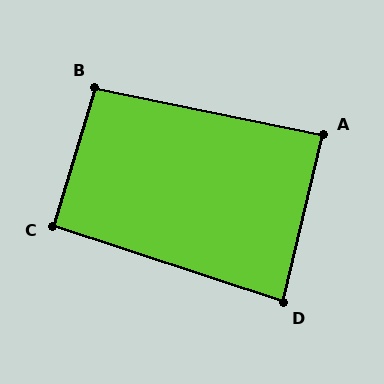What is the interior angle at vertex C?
Approximately 92 degrees (approximately right).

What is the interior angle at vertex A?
Approximately 88 degrees (approximately right).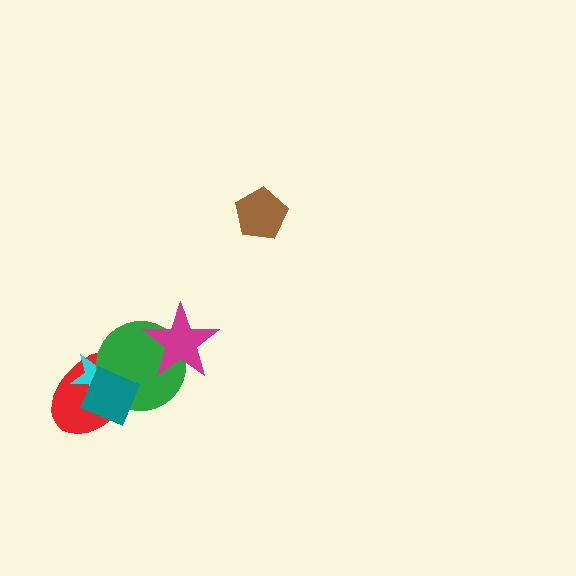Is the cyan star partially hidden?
Yes, it is partially covered by another shape.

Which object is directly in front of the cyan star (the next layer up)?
The green circle is directly in front of the cyan star.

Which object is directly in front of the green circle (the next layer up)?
The magenta star is directly in front of the green circle.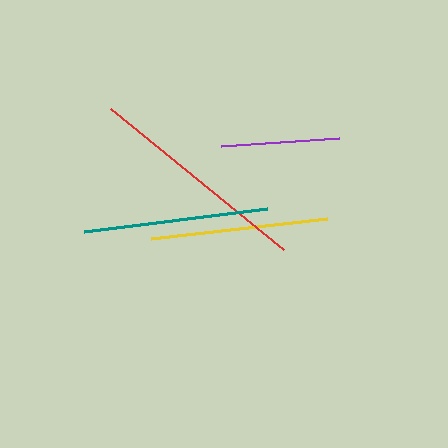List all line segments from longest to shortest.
From longest to shortest: red, teal, yellow, purple.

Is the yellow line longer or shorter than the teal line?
The teal line is longer than the yellow line.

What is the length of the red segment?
The red segment is approximately 223 pixels long.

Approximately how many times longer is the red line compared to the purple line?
The red line is approximately 1.9 times the length of the purple line.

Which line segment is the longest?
The red line is the longest at approximately 223 pixels.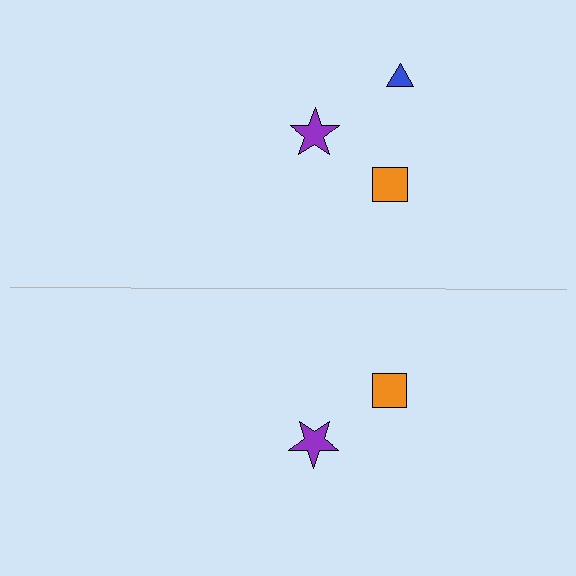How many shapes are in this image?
There are 5 shapes in this image.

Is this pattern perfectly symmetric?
No, the pattern is not perfectly symmetric. A blue triangle is missing from the bottom side.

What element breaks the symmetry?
A blue triangle is missing from the bottom side.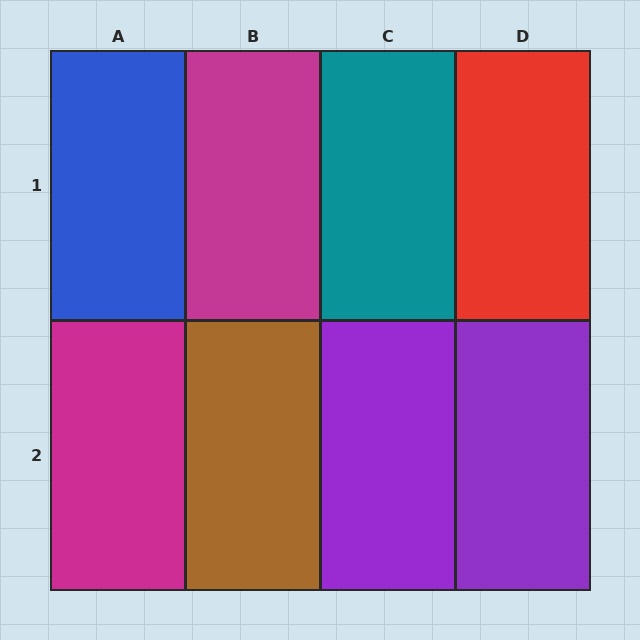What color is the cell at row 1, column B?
Magenta.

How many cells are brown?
1 cell is brown.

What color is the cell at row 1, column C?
Teal.